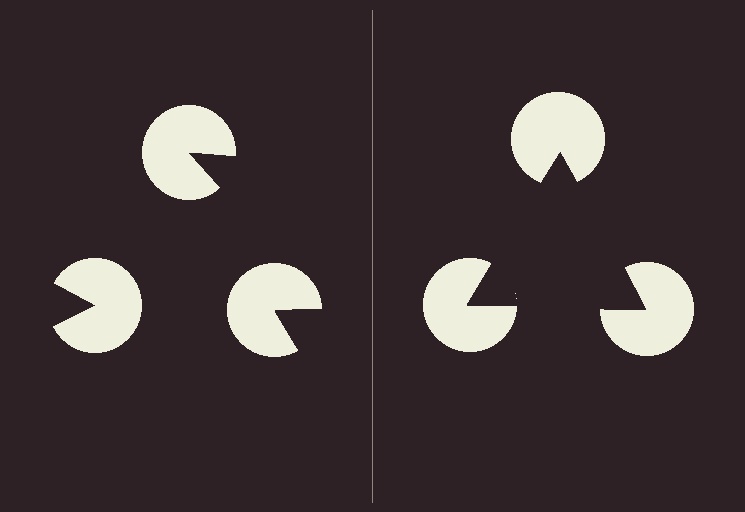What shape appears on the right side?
An illusory triangle.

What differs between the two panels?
The pac-man discs are positioned identically on both sides; only the wedge orientations differ. On the right they align to a triangle; on the left they are misaligned.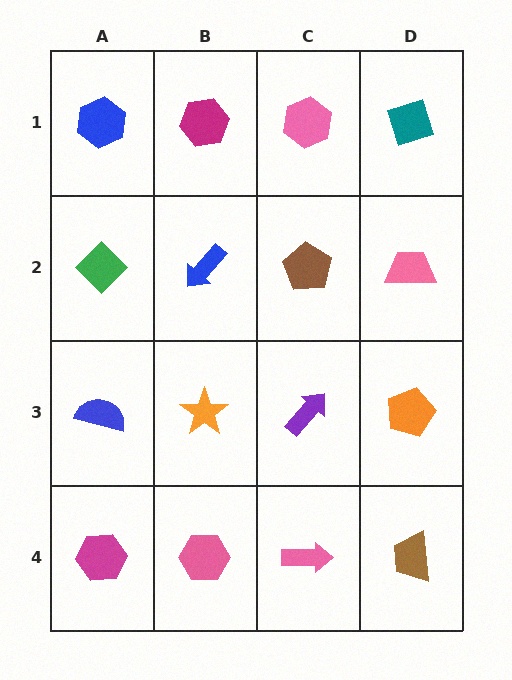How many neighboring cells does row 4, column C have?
3.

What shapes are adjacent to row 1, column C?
A brown pentagon (row 2, column C), a magenta hexagon (row 1, column B), a teal diamond (row 1, column D).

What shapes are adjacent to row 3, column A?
A green diamond (row 2, column A), a magenta hexagon (row 4, column A), an orange star (row 3, column B).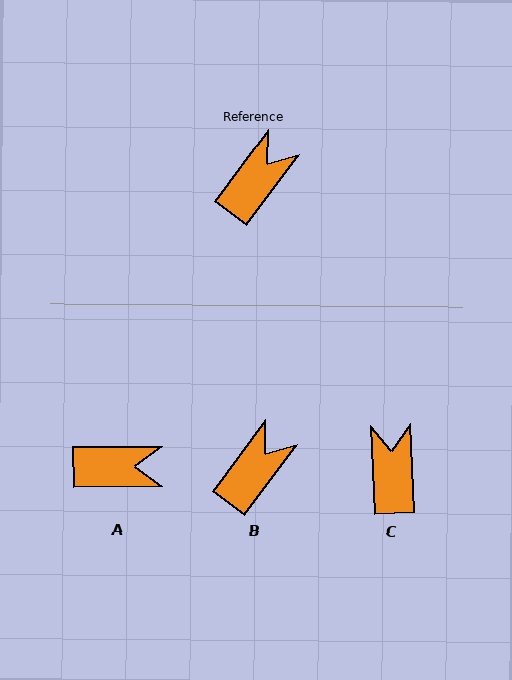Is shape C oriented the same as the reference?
No, it is off by about 40 degrees.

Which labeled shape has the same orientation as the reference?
B.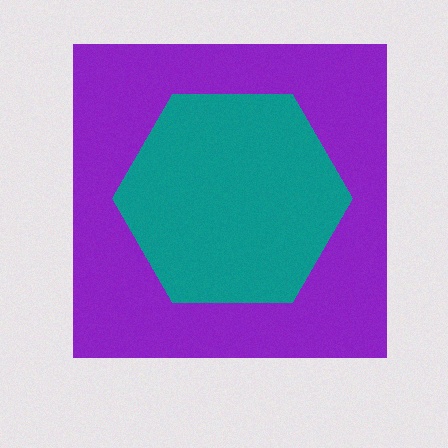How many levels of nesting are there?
2.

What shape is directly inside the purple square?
The teal hexagon.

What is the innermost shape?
The teal hexagon.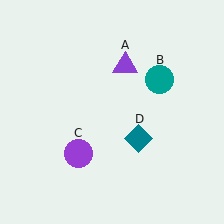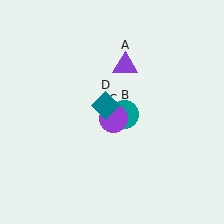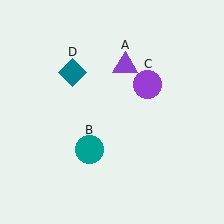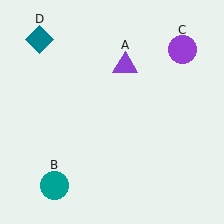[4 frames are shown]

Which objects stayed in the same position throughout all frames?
Purple triangle (object A) remained stationary.